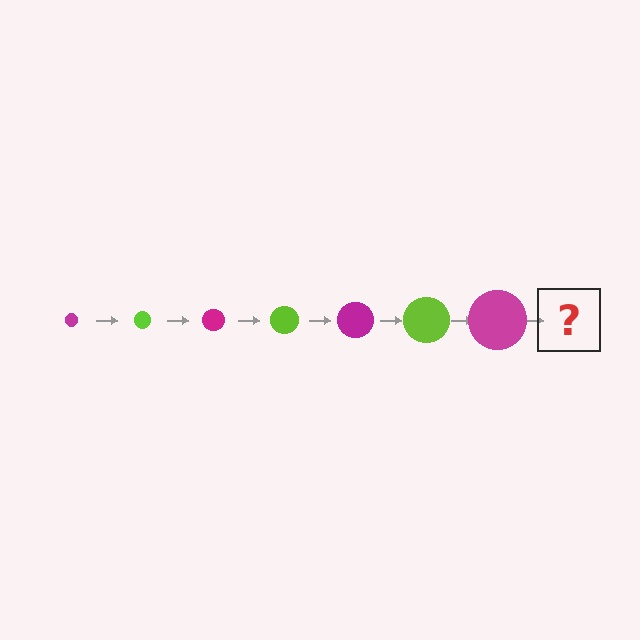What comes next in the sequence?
The next element should be a lime circle, larger than the previous one.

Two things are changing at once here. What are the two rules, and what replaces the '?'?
The two rules are that the circle grows larger each step and the color cycles through magenta and lime. The '?' should be a lime circle, larger than the previous one.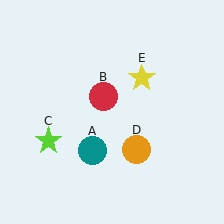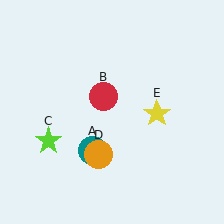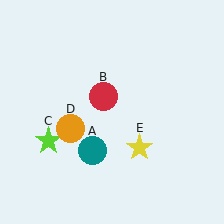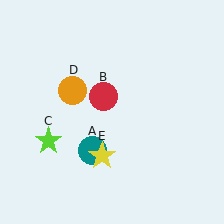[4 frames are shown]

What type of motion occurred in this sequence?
The orange circle (object D), yellow star (object E) rotated clockwise around the center of the scene.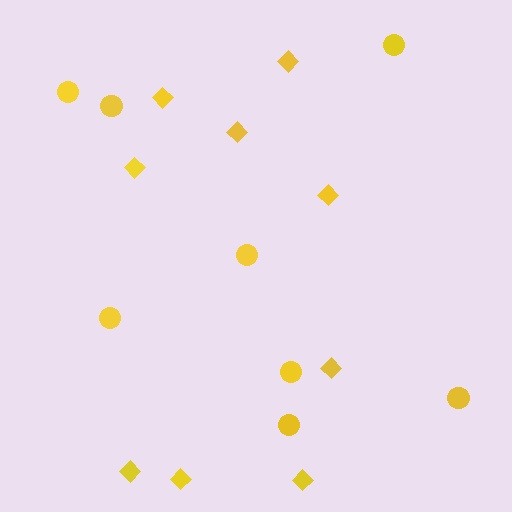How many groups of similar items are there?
There are 2 groups: one group of diamonds (9) and one group of circles (8).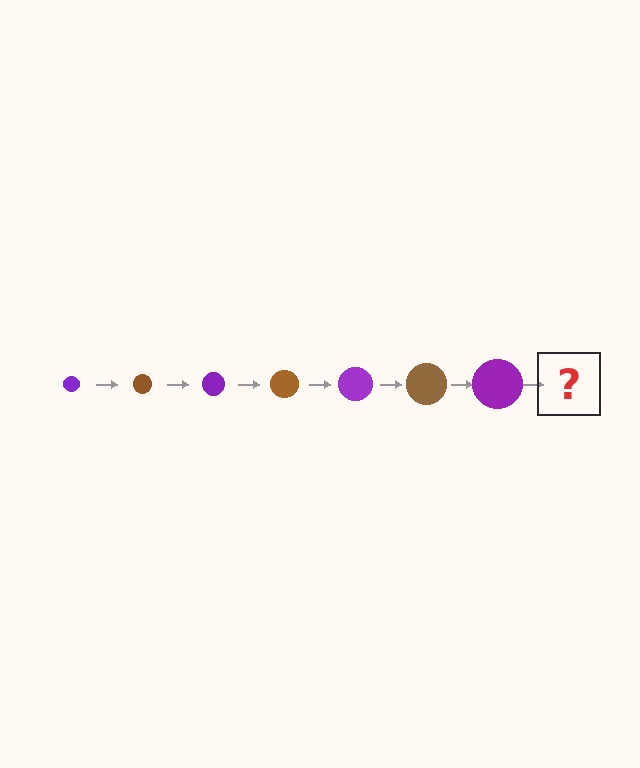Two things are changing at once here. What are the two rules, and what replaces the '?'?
The two rules are that the circle grows larger each step and the color cycles through purple and brown. The '?' should be a brown circle, larger than the previous one.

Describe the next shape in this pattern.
It should be a brown circle, larger than the previous one.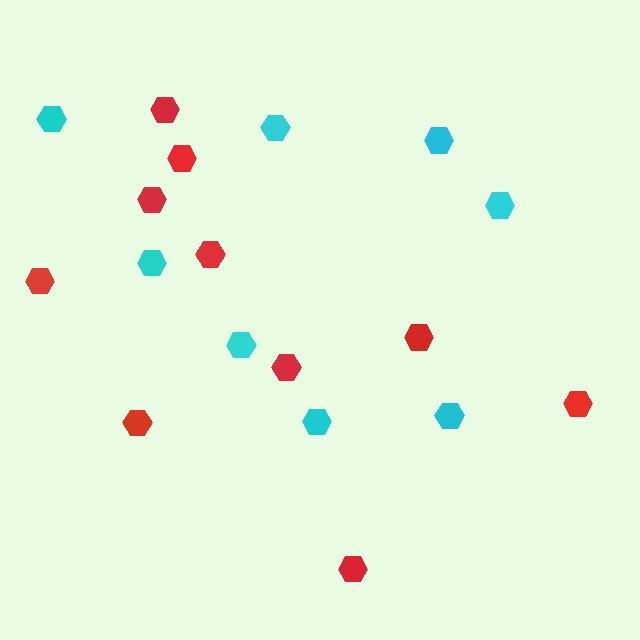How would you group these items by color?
There are 2 groups: one group of red hexagons (10) and one group of cyan hexagons (8).